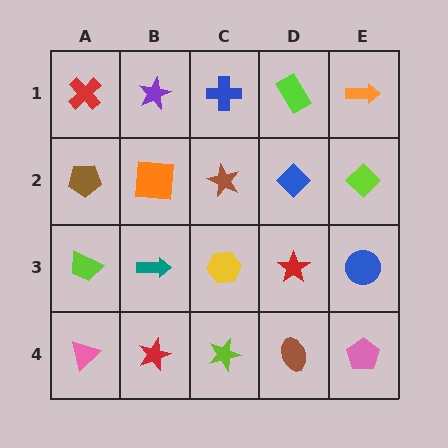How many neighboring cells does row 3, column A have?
3.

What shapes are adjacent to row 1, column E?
A lime diamond (row 2, column E), a lime rectangle (row 1, column D).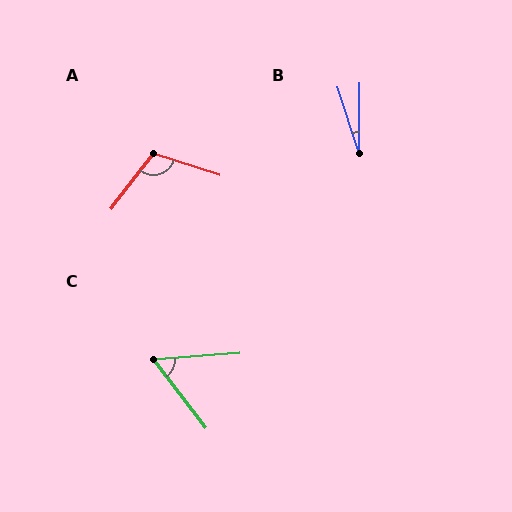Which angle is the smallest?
B, at approximately 19 degrees.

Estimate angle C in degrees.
Approximately 57 degrees.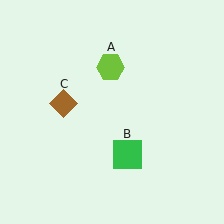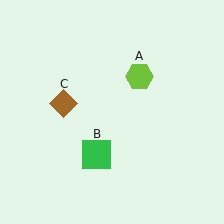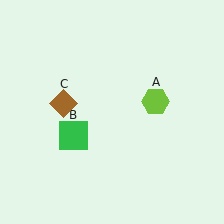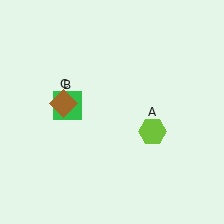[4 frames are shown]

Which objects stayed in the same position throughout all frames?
Brown diamond (object C) remained stationary.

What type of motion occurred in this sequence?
The lime hexagon (object A), green square (object B) rotated clockwise around the center of the scene.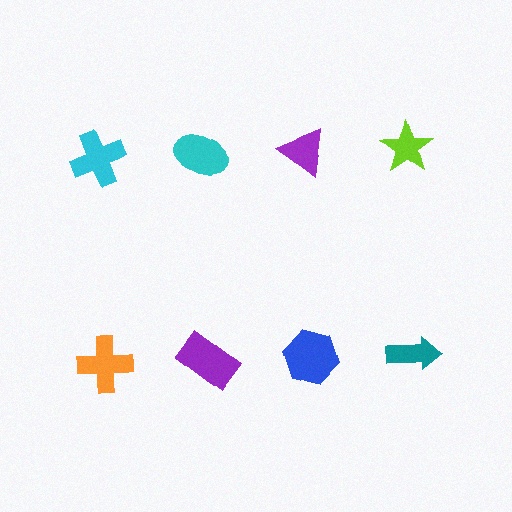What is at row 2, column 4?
A teal arrow.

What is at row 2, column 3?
A blue hexagon.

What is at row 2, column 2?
A purple rectangle.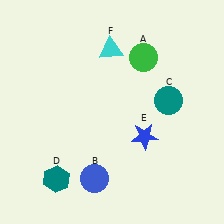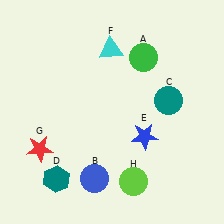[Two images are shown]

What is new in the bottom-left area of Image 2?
A red star (G) was added in the bottom-left area of Image 2.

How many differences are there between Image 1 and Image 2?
There are 2 differences between the two images.